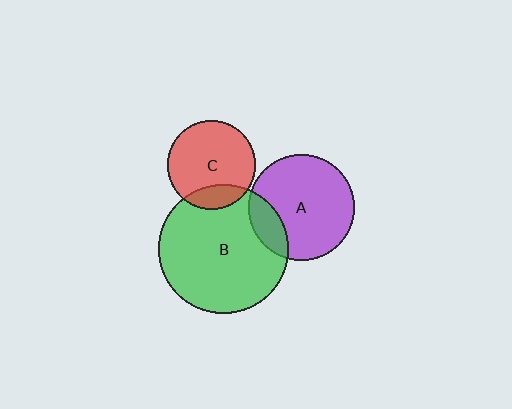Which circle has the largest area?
Circle B (green).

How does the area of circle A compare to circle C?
Approximately 1.4 times.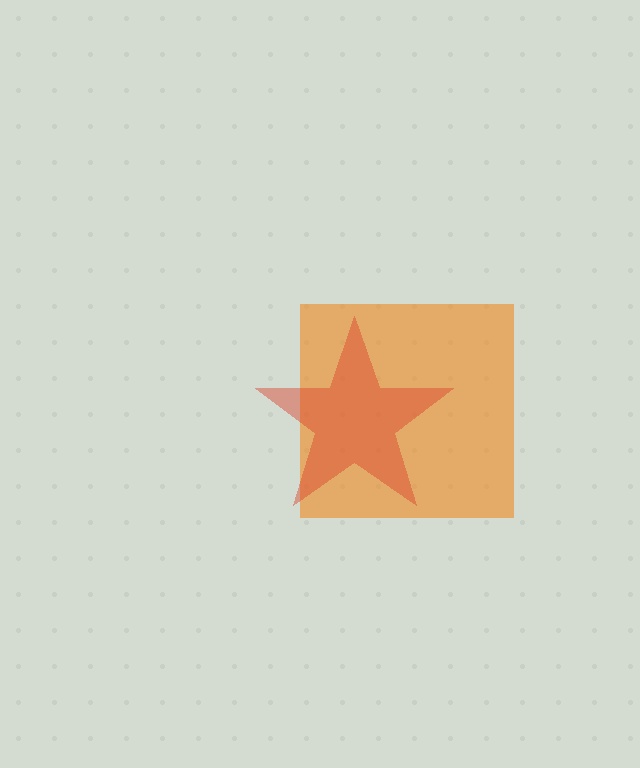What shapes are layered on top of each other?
The layered shapes are: an orange square, a red star.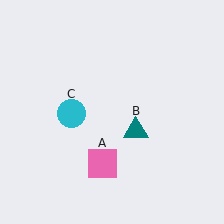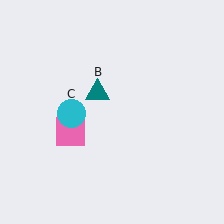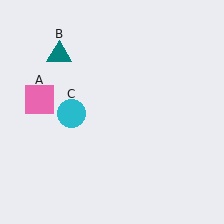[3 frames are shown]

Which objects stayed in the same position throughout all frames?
Cyan circle (object C) remained stationary.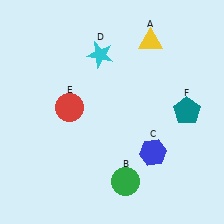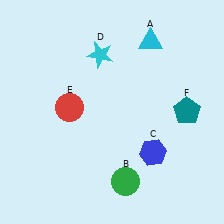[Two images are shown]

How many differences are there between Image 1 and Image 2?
There is 1 difference between the two images.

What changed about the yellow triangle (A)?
In Image 1, A is yellow. In Image 2, it changed to cyan.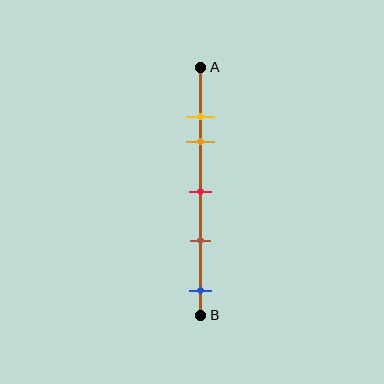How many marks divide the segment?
There are 5 marks dividing the segment.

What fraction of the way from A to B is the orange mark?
The orange mark is approximately 30% (0.3) of the way from A to B.